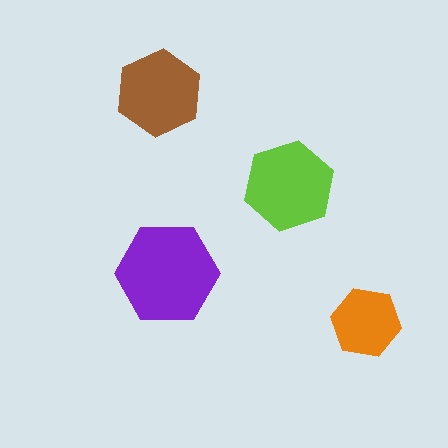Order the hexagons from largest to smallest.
the purple one, the lime one, the brown one, the orange one.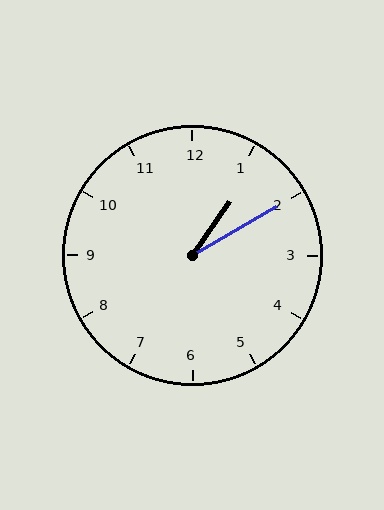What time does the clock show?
1:10.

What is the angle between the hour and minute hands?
Approximately 25 degrees.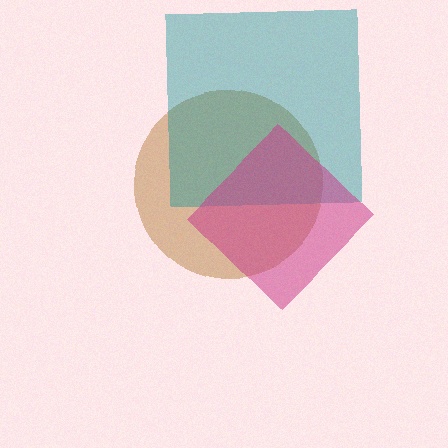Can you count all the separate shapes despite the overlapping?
Yes, there are 3 separate shapes.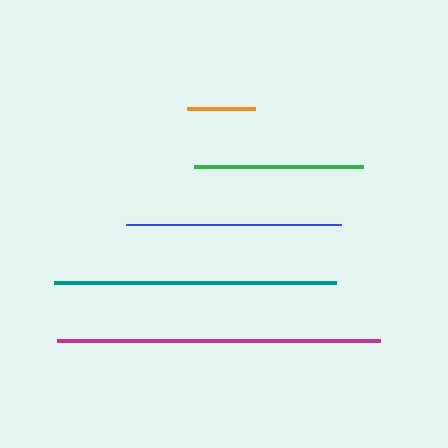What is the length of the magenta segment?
The magenta segment is approximately 323 pixels long.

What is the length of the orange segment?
The orange segment is approximately 69 pixels long.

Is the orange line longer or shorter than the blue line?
The blue line is longer than the orange line.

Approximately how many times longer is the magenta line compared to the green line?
The magenta line is approximately 1.9 times the length of the green line.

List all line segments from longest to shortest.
From longest to shortest: magenta, teal, blue, green, orange.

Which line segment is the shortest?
The orange line is the shortest at approximately 69 pixels.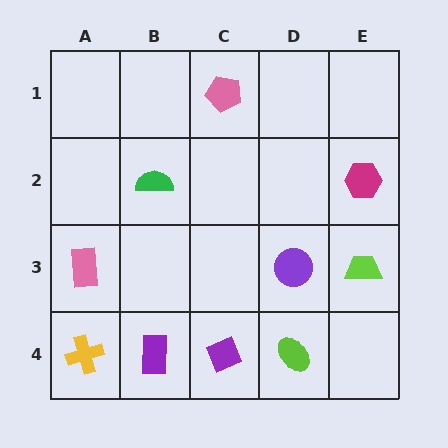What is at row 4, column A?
A yellow cross.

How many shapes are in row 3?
3 shapes.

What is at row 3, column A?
A pink rectangle.